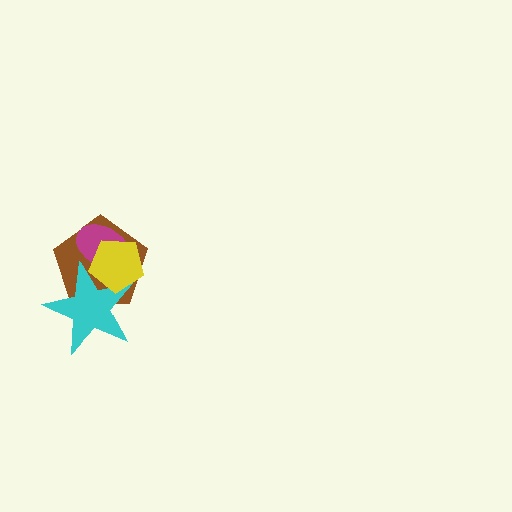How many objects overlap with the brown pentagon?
3 objects overlap with the brown pentagon.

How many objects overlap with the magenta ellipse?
3 objects overlap with the magenta ellipse.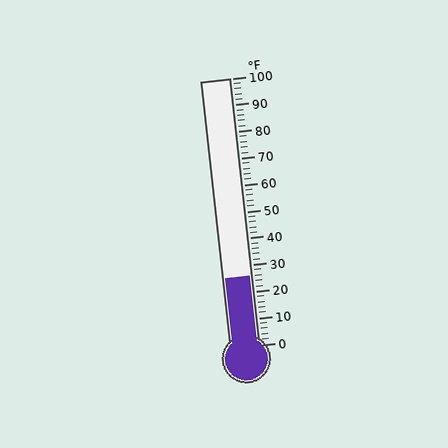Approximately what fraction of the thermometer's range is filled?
The thermometer is filled to approximately 25% of its range.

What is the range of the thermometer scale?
The thermometer scale ranges from 0°F to 100°F.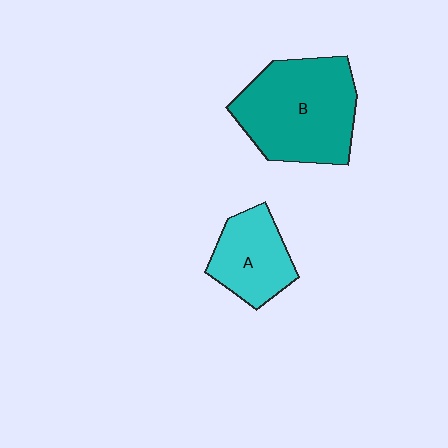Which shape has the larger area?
Shape B (teal).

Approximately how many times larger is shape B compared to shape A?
Approximately 1.8 times.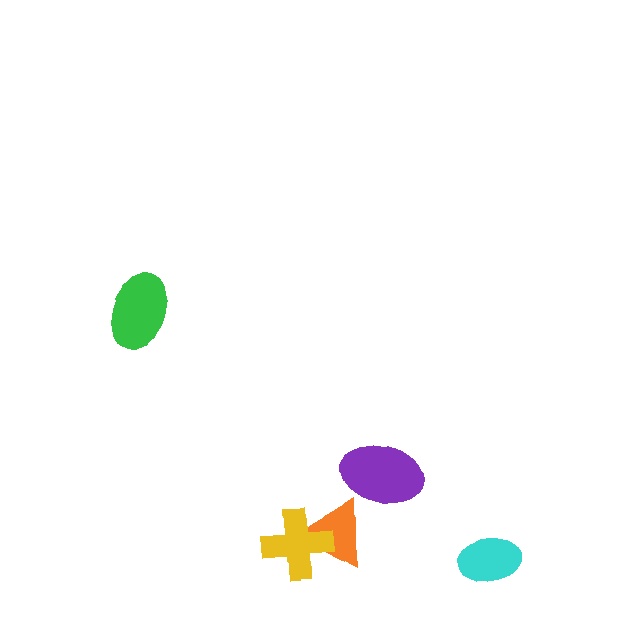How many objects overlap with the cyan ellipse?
0 objects overlap with the cyan ellipse.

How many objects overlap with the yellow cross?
1 object overlaps with the yellow cross.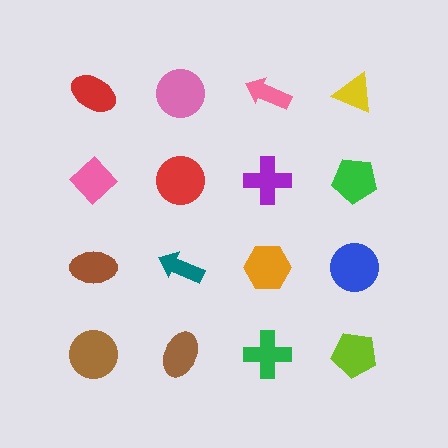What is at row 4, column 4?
A lime pentagon.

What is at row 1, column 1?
A red ellipse.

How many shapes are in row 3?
4 shapes.